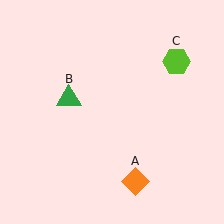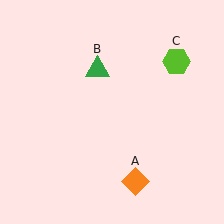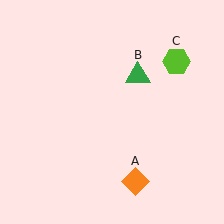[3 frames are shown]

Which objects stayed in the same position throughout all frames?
Orange diamond (object A) and lime hexagon (object C) remained stationary.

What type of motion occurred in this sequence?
The green triangle (object B) rotated clockwise around the center of the scene.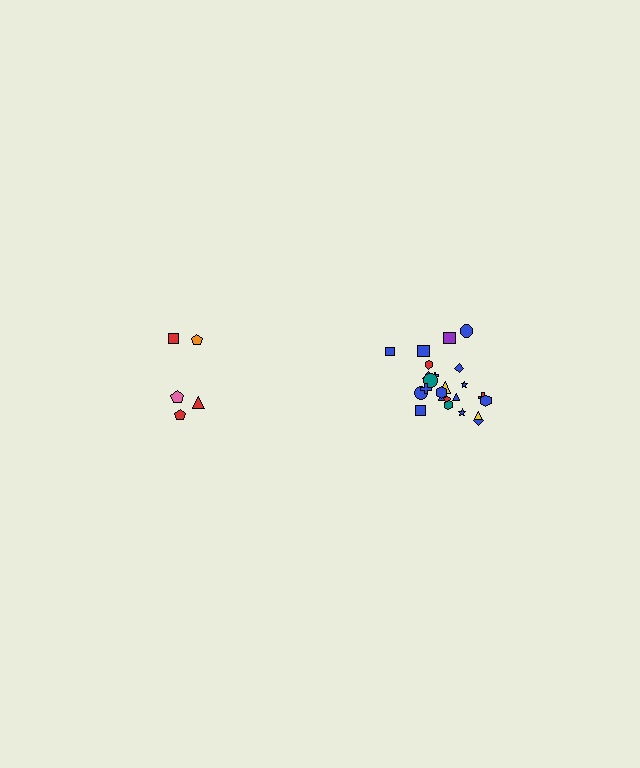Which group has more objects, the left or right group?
The right group.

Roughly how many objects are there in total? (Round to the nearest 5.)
Roughly 30 objects in total.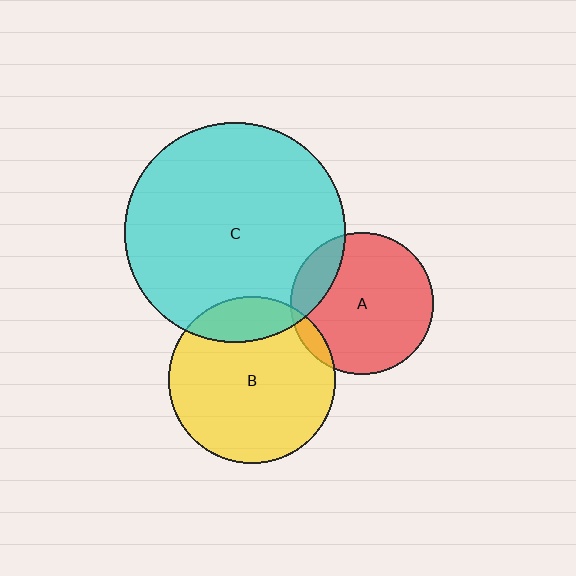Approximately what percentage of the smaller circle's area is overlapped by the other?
Approximately 5%.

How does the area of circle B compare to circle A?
Approximately 1.4 times.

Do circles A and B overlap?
Yes.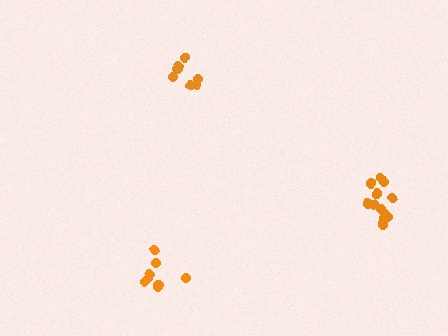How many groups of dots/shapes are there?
There are 3 groups.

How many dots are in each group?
Group 1: 12 dots, Group 2: 7 dots, Group 3: 8 dots (27 total).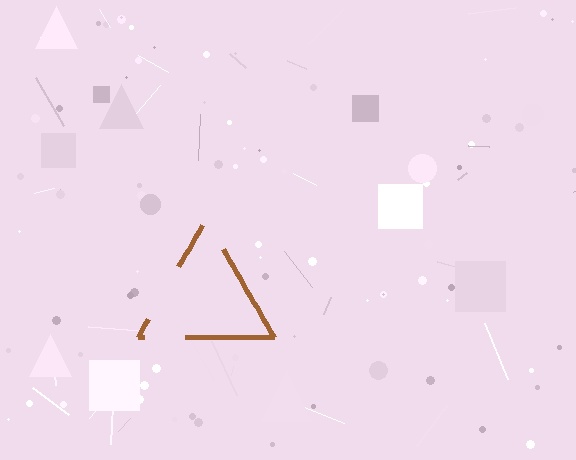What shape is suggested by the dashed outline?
The dashed outline suggests a triangle.